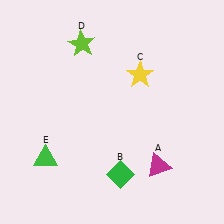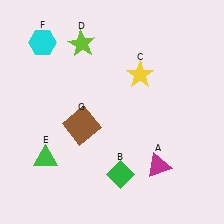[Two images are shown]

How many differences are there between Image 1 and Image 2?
There are 2 differences between the two images.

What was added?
A cyan hexagon (F), a brown square (G) were added in Image 2.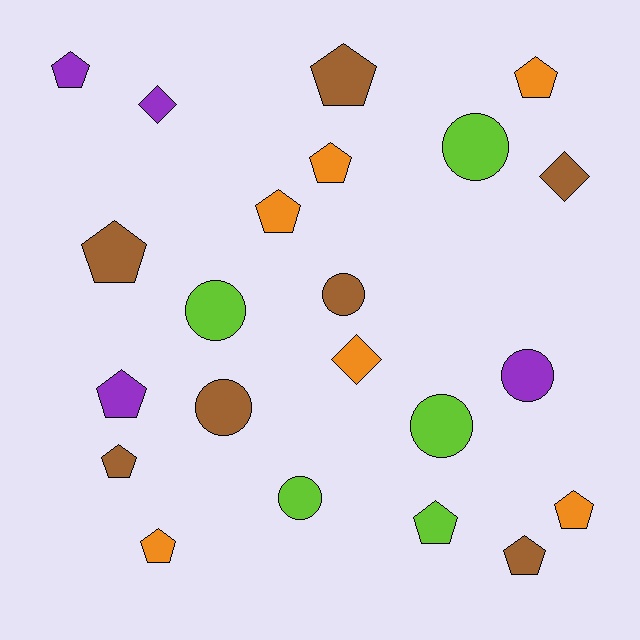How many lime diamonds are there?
There are no lime diamonds.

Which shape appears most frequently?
Pentagon, with 12 objects.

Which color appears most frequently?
Brown, with 7 objects.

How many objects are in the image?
There are 22 objects.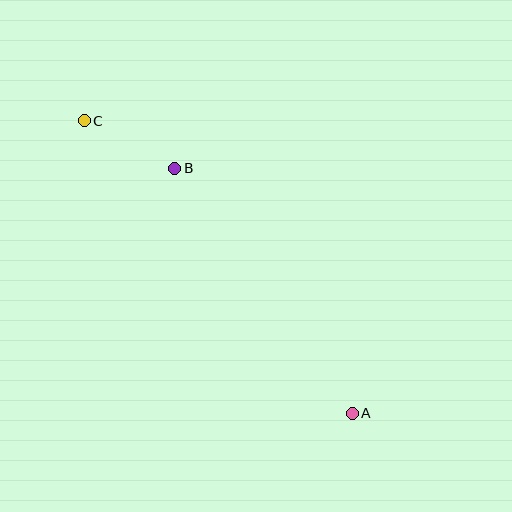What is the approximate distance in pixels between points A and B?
The distance between A and B is approximately 302 pixels.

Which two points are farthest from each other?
Points A and C are farthest from each other.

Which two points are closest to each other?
Points B and C are closest to each other.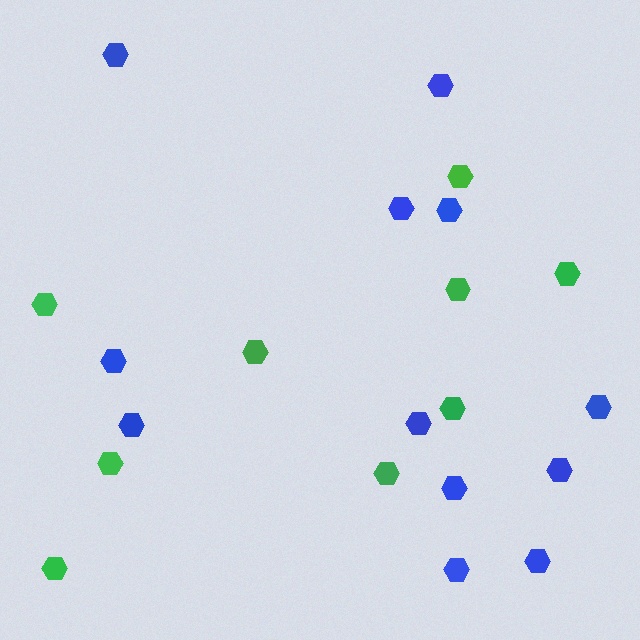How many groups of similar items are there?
There are 2 groups: one group of blue hexagons (12) and one group of green hexagons (9).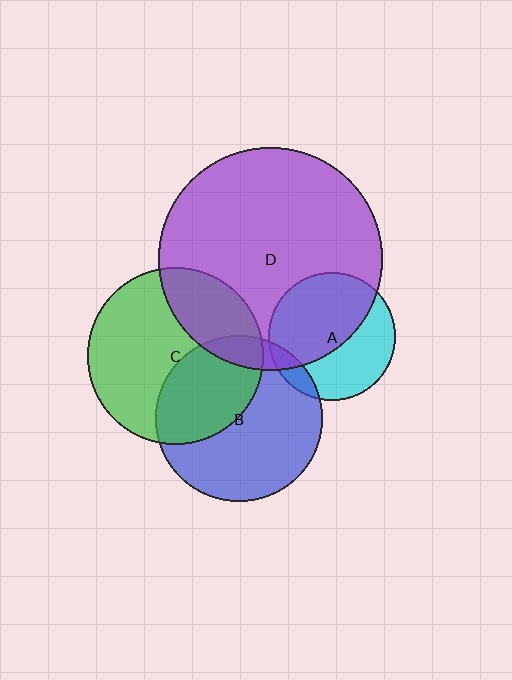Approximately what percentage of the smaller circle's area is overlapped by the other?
Approximately 25%.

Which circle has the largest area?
Circle D (purple).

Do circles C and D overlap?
Yes.